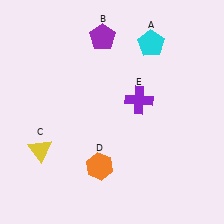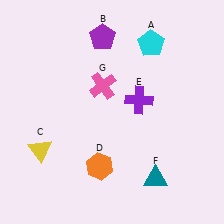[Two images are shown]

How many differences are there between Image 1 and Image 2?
There are 2 differences between the two images.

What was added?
A teal triangle (F), a pink cross (G) were added in Image 2.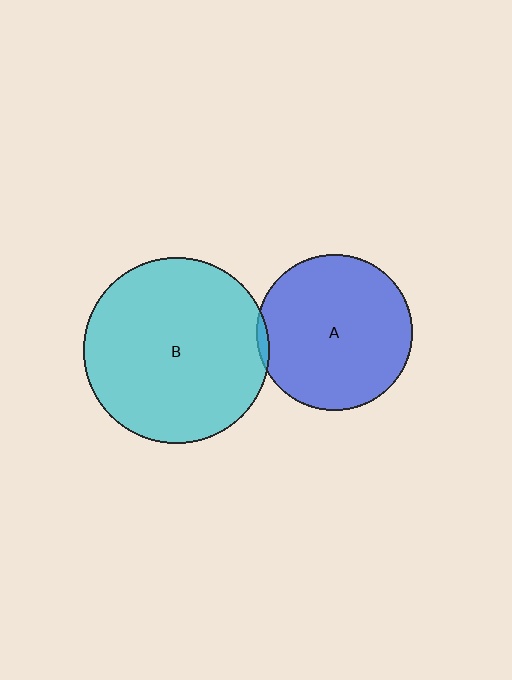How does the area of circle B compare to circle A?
Approximately 1.4 times.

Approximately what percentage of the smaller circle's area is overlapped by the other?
Approximately 5%.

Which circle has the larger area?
Circle B (cyan).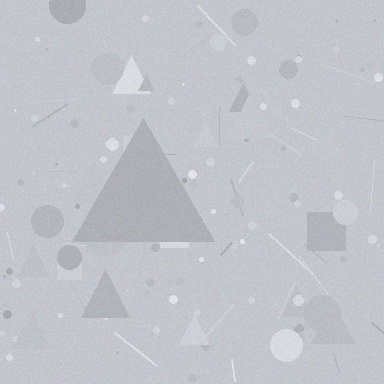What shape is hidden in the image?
A triangle is hidden in the image.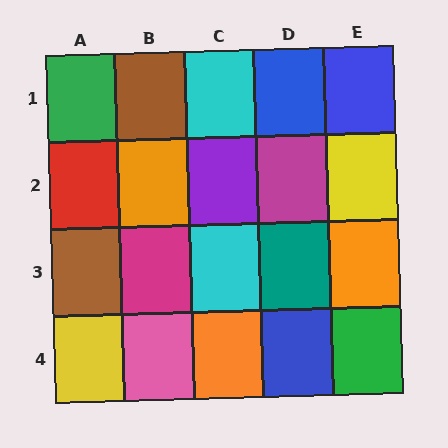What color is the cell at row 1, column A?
Green.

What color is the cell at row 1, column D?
Blue.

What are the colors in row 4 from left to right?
Yellow, pink, orange, blue, green.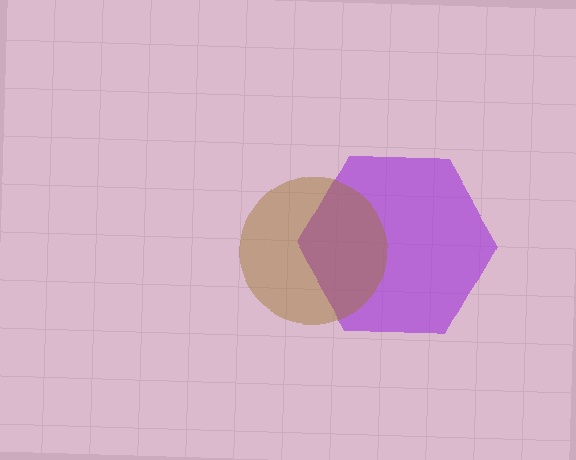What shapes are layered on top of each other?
The layered shapes are: a purple hexagon, a brown circle.